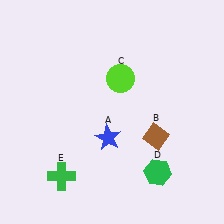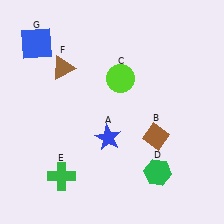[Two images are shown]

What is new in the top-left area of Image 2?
A brown triangle (F) was added in the top-left area of Image 2.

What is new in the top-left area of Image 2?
A blue square (G) was added in the top-left area of Image 2.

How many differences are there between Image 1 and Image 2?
There are 2 differences between the two images.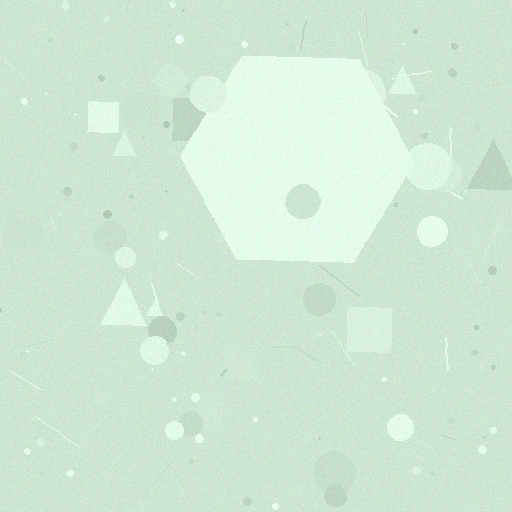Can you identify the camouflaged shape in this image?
The camouflaged shape is a hexagon.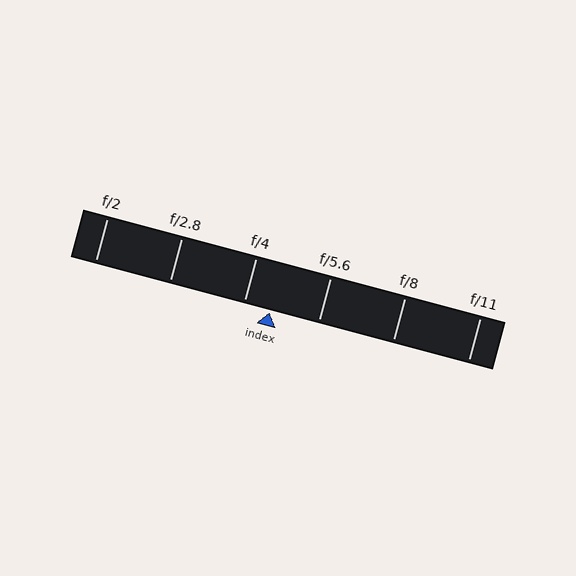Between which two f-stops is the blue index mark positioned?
The index mark is between f/4 and f/5.6.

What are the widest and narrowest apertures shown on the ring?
The widest aperture shown is f/2 and the narrowest is f/11.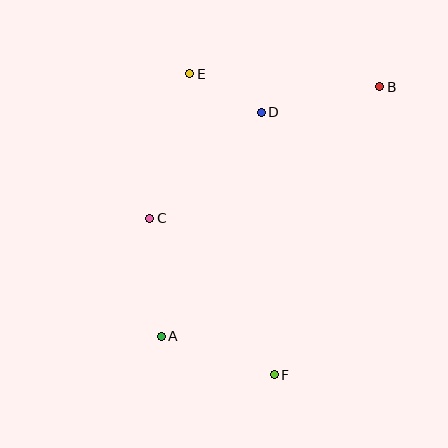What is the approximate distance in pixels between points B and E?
The distance between B and E is approximately 191 pixels.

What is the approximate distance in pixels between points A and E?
The distance between A and E is approximately 264 pixels.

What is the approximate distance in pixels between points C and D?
The distance between C and D is approximately 154 pixels.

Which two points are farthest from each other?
Points A and B are farthest from each other.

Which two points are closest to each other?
Points D and E are closest to each other.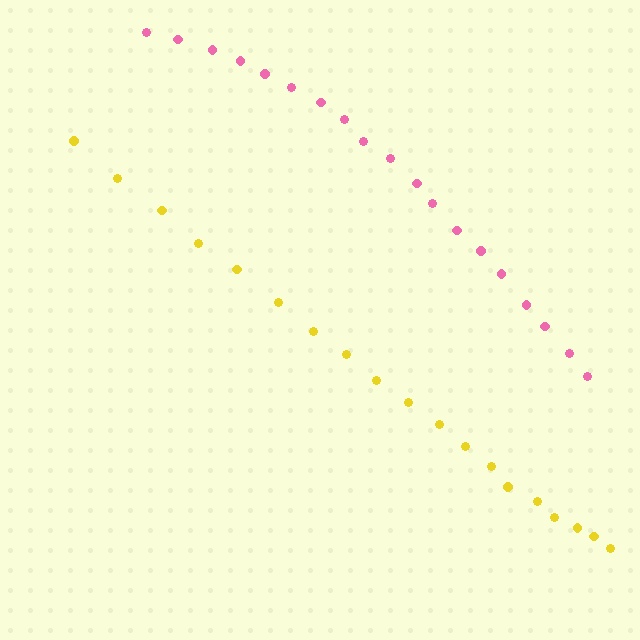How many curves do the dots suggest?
There are 2 distinct paths.